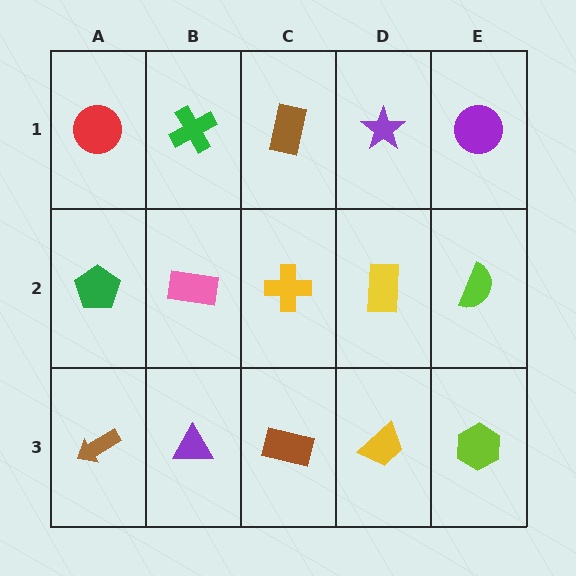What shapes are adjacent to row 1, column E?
A lime semicircle (row 2, column E), a purple star (row 1, column D).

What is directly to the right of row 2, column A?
A pink rectangle.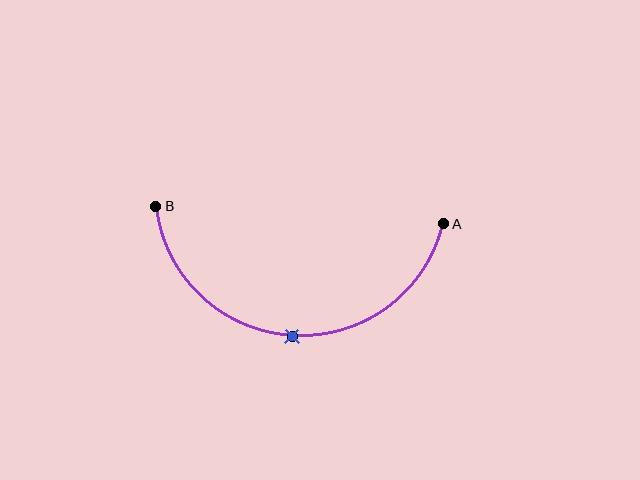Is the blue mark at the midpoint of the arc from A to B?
Yes. The blue mark lies on the arc at equal arc-length from both A and B — it is the arc midpoint.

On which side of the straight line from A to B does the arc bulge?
The arc bulges below the straight line connecting A and B.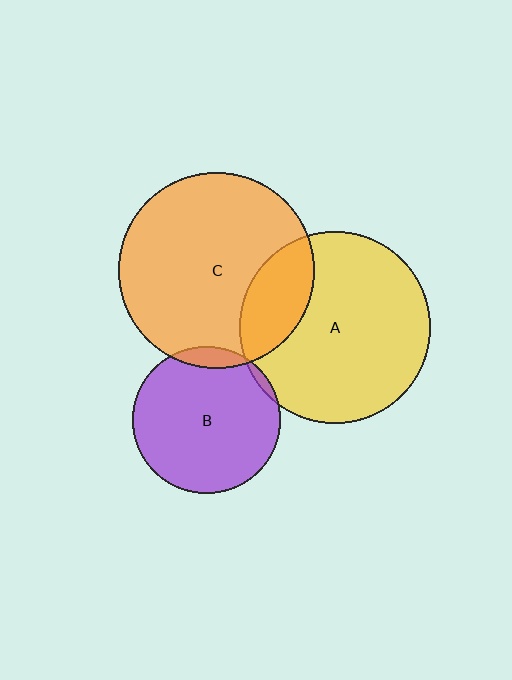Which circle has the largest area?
Circle C (orange).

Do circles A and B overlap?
Yes.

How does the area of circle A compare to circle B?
Approximately 1.7 times.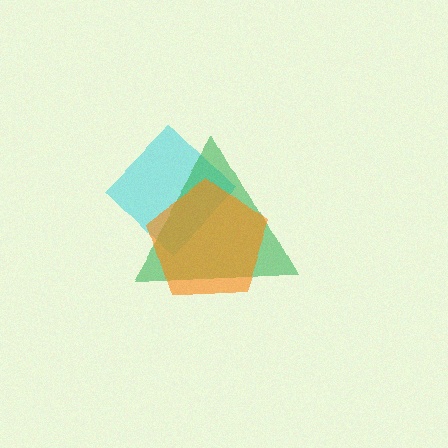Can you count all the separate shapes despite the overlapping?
Yes, there are 3 separate shapes.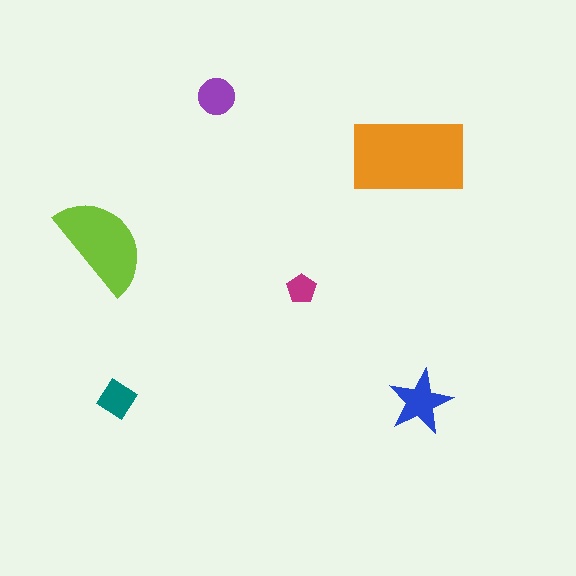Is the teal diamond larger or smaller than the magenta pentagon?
Larger.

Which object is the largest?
The orange rectangle.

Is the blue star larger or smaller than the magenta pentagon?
Larger.